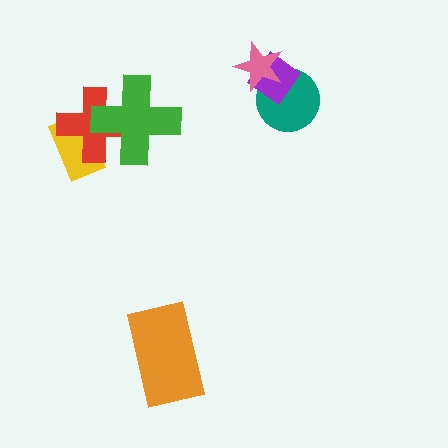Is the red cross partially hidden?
Yes, it is partially covered by another shape.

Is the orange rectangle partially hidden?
No, no other shape covers it.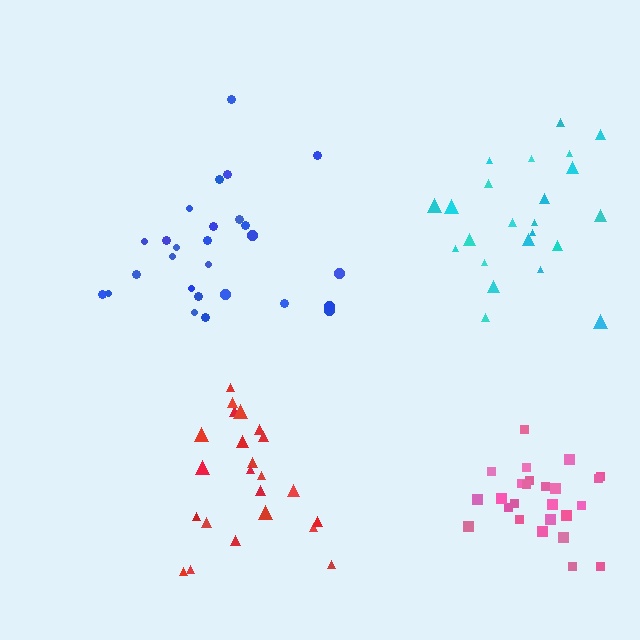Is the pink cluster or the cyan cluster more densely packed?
Pink.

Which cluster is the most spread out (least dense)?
Blue.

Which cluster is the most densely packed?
Pink.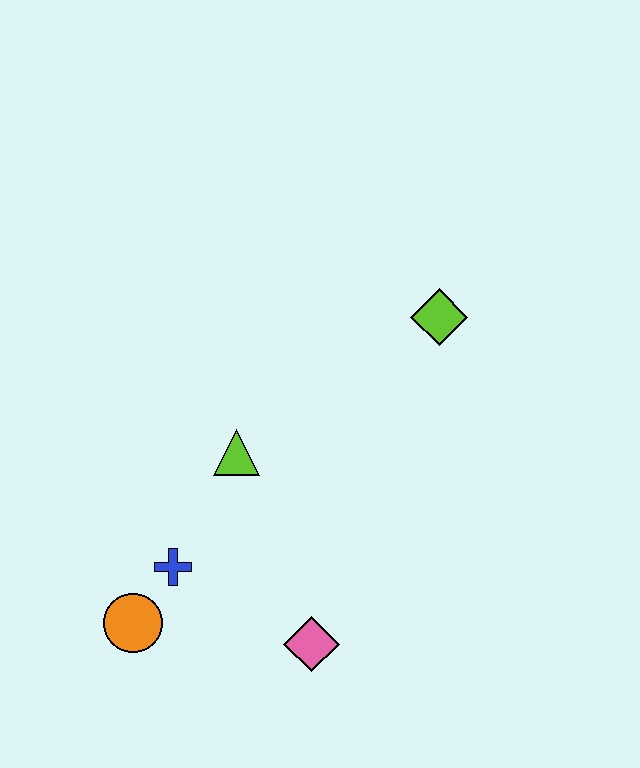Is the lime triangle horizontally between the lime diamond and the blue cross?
Yes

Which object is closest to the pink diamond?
The blue cross is closest to the pink diamond.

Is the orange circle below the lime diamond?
Yes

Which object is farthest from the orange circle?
The lime diamond is farthest from the orange circle.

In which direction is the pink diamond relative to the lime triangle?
The pink diamond is below the lime triangle.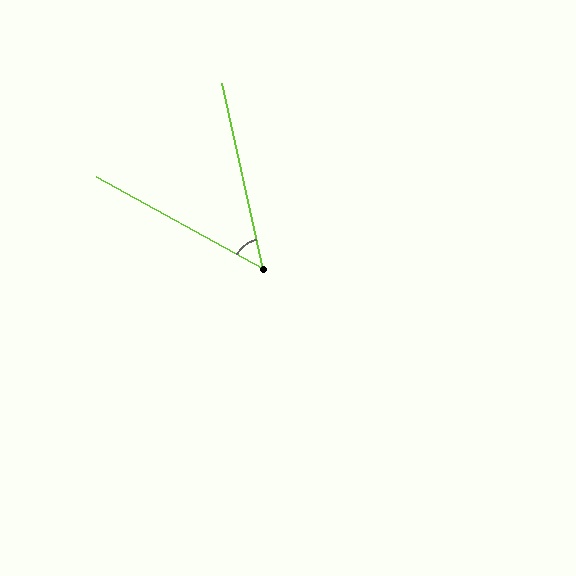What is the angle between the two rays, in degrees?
Approximately 49 degrees.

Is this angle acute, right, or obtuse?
It is acute.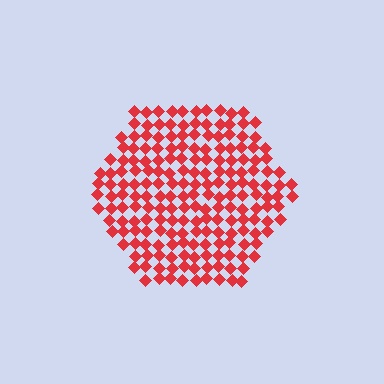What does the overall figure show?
The overall figure shows a hexagon.